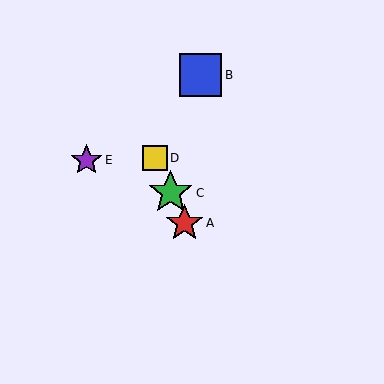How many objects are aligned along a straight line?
3 objects (A, C, D) are aligned along a straight line.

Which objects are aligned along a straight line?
Objects A, C, D are aligned along a straight line.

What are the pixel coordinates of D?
Object D is at (155, 158).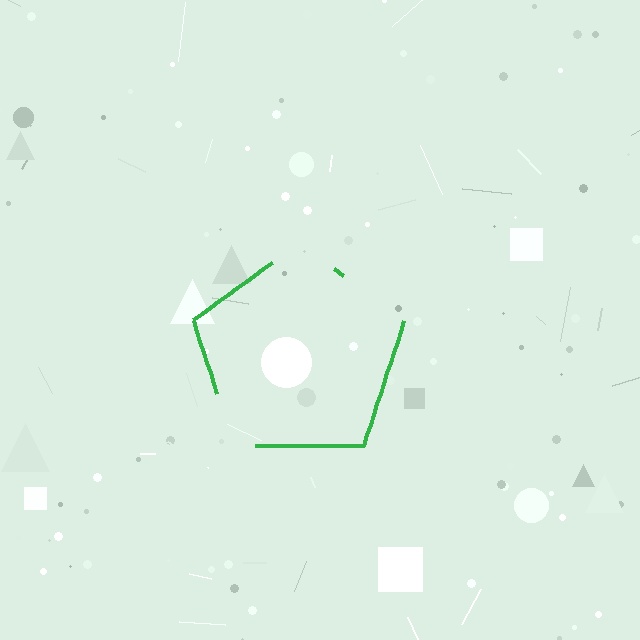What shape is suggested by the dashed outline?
The dashed outline suggests a pentagon.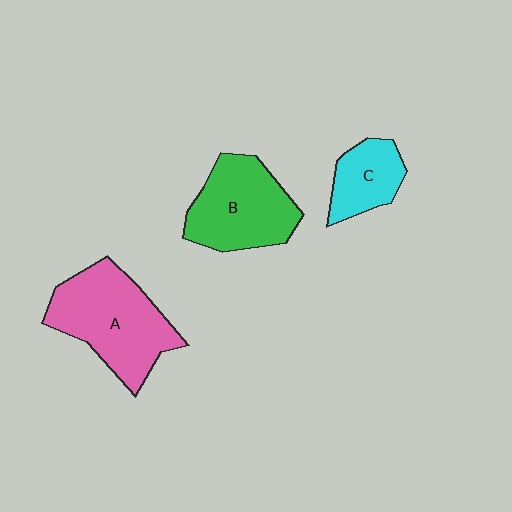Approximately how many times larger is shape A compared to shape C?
Approximately 2.1 times.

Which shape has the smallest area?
Shape C (cyan).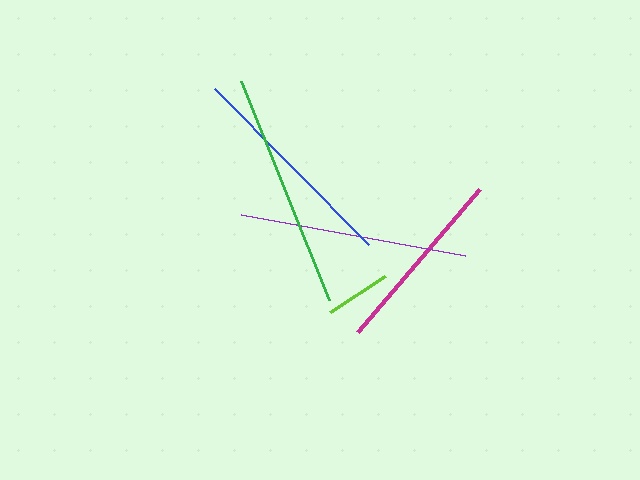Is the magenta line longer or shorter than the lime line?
The magenta line is longer than the lime line.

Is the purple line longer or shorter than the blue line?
The purple line is longer than the blue line.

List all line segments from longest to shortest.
From longest to shortest: green, purple, blue, magenta, lime.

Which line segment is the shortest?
The lime line is the shortest at approximately 66 pixels.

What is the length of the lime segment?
The lime segment is approximately 66 pixels long.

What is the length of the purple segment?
The purple segment is approximately 228 pixels long.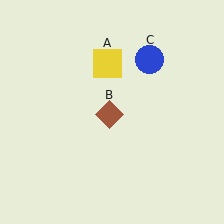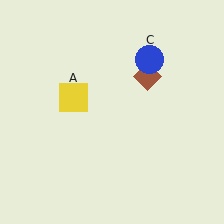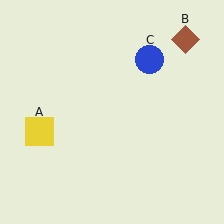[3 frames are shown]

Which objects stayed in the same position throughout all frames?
Blue circle (object C) remained stationary.